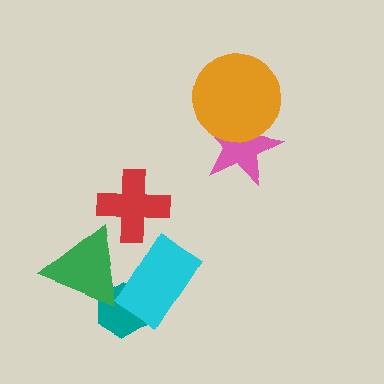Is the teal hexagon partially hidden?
Yes, it is partially covered by another shape.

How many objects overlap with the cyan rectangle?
2 objects overlap with the cyan rectangle.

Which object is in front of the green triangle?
The cyan rectangle is in front of the green triangle.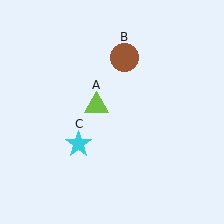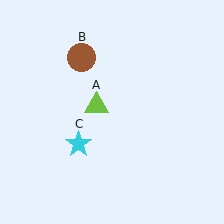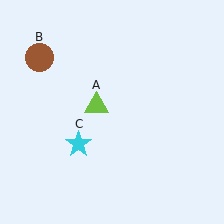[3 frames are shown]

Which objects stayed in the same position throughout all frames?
Lime triangle (object A) and cyan star (object C) remained stationary.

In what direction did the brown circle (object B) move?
The brown circle (object B) moved left.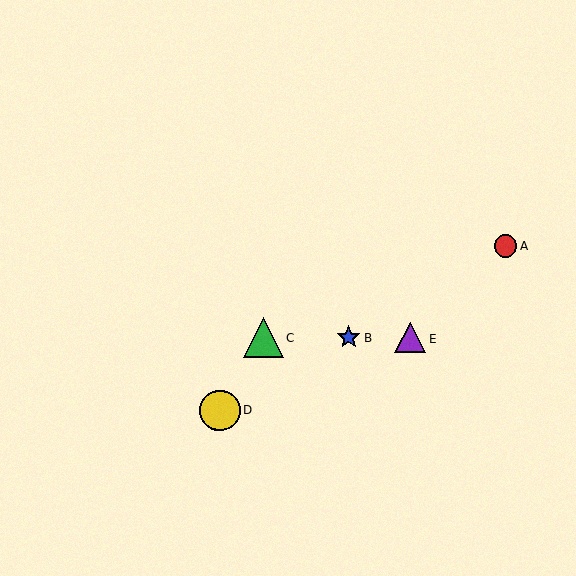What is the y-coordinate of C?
Object C is at y≈337.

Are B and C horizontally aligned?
Yes, both are at y≈338.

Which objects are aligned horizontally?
Objects B, C, E are aligned horizontally.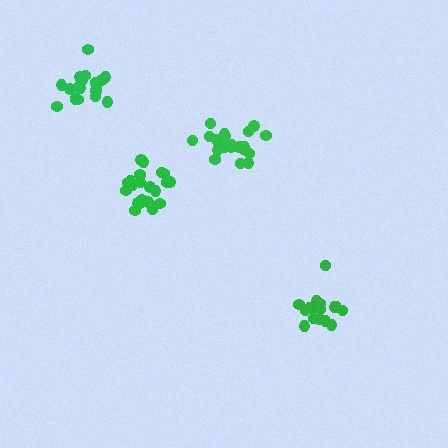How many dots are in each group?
Group 1: 16 dots, Group 2: 21 dots, Group 3: 21 dots, Group 4: 19 dots (77 total).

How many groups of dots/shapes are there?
There are 4 groups.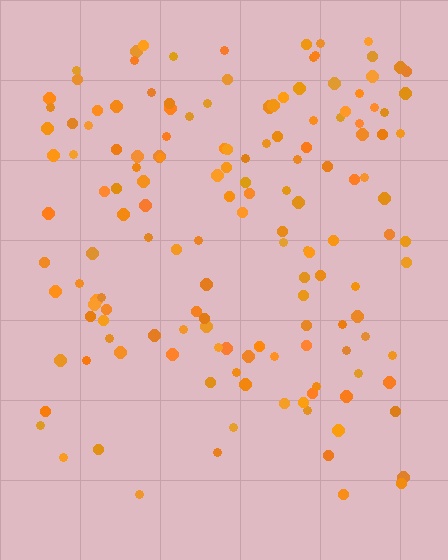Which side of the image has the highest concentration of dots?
The top.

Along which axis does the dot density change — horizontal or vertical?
Vertical.